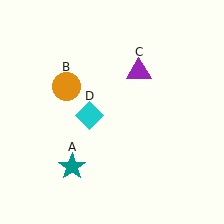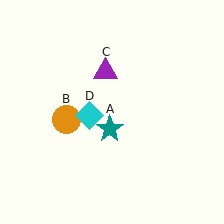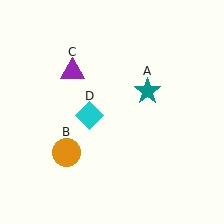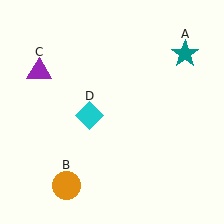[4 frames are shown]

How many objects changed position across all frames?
3 objects changed position: teal star (object A), orange circle (object B), purple triangle (object C).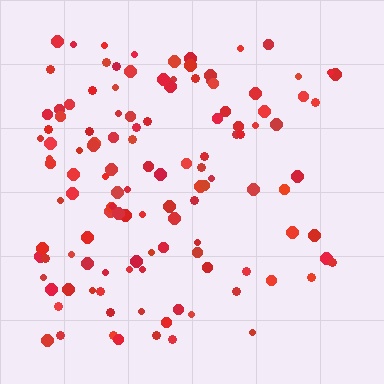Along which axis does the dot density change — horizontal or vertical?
Horizontal.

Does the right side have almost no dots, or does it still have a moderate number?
Still a moderate number, just noticeably fewer than the left.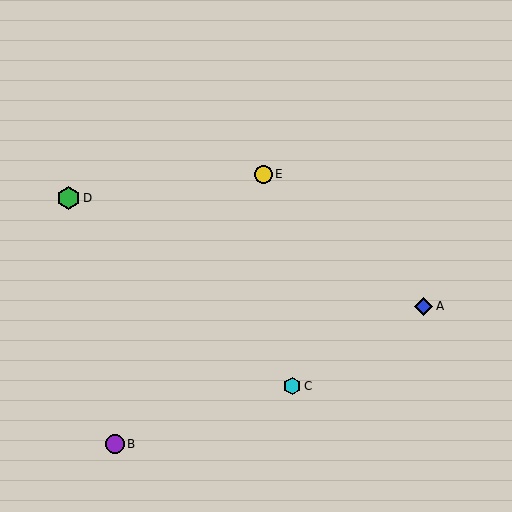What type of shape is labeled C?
Shape C is a cyan hexagon.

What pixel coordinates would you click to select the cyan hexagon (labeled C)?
Click at (292, 386) to select the cyan hexagon C.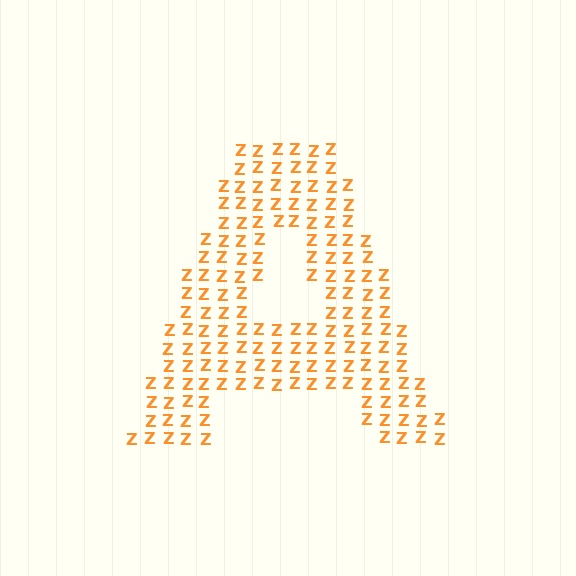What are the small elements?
The small elements are letter Z's.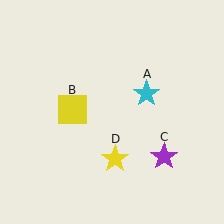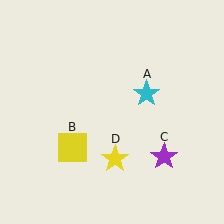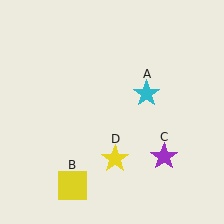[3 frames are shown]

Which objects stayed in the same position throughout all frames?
Cyan star (object A) and purple star (object C) and yellow star (object D) remained stationary.